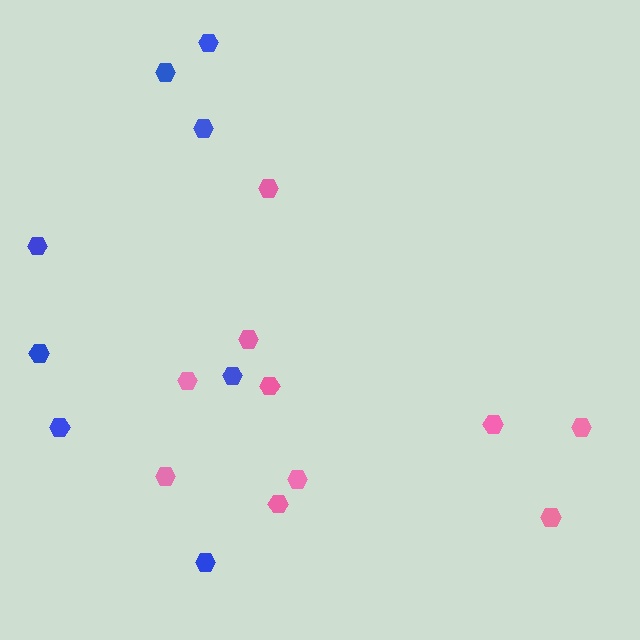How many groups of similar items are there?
There are 2 groups: one group of blue hexagons (8) and one group of pink hexagons (10).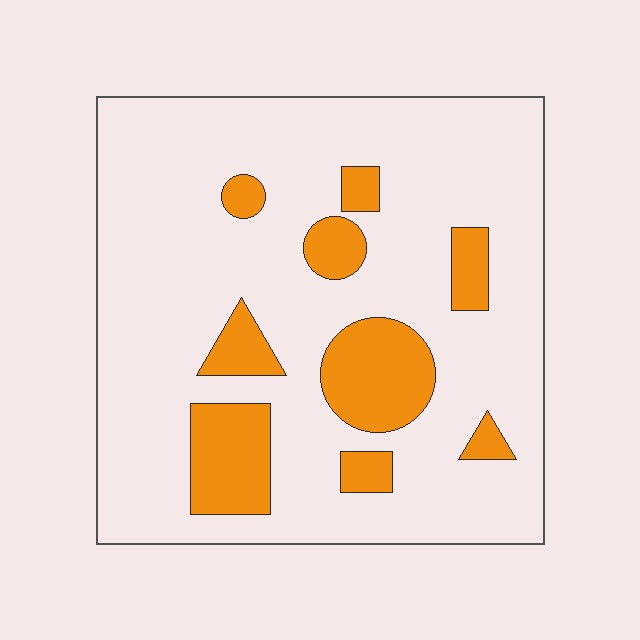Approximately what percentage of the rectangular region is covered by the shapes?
Approximately 20%.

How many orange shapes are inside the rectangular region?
9.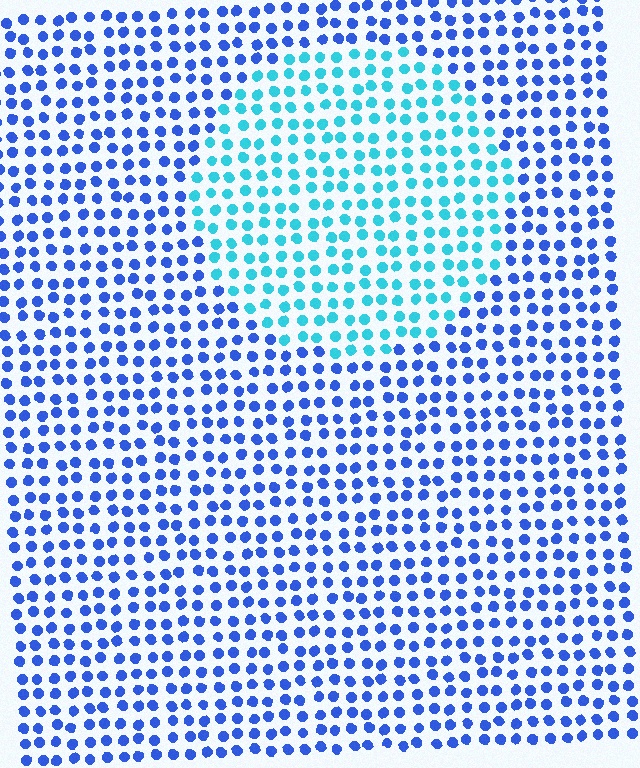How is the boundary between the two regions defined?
The boundary is defined purely by a slight shift in hue (about 41 degrees). Spacing, size, and orientation are identical on both sides.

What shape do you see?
I see a circle.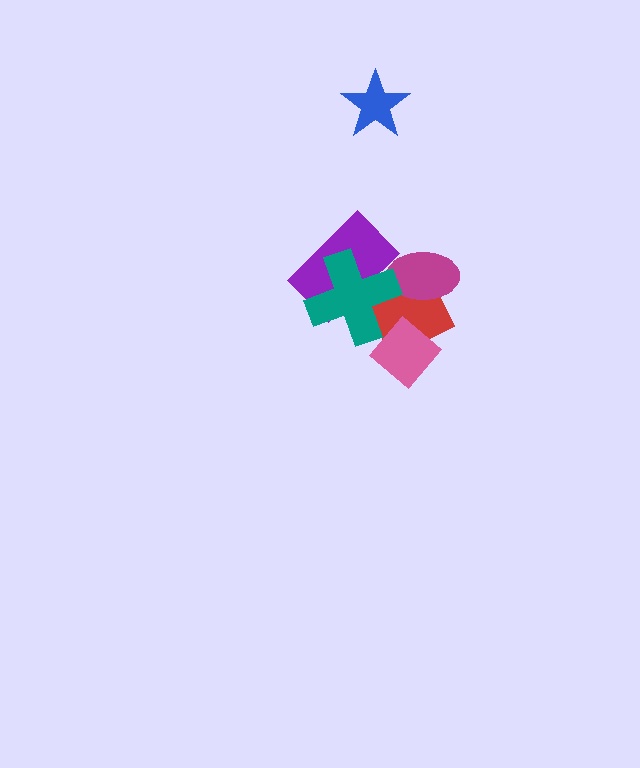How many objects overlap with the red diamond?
4 objects overlap with the red diamond.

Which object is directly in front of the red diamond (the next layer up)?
The magenta ellipse is directly in front of the red diamond.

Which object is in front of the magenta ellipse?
The teal cross is in front of the magenta ellipse.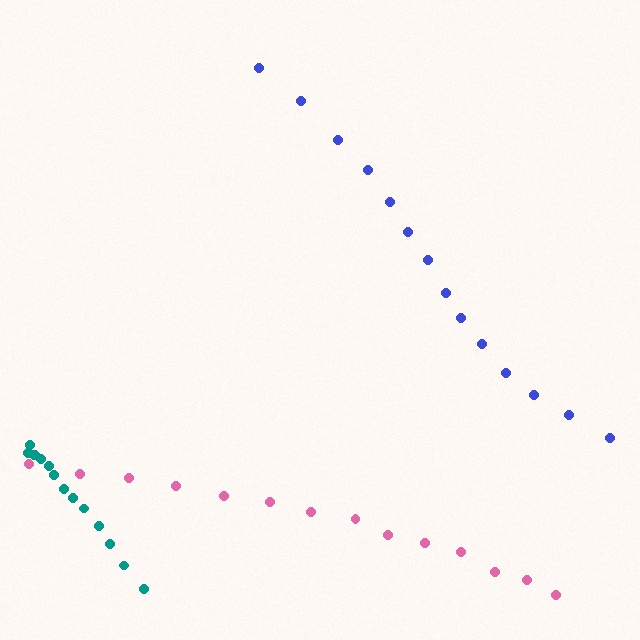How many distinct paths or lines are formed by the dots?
There are 3 distinct paths.